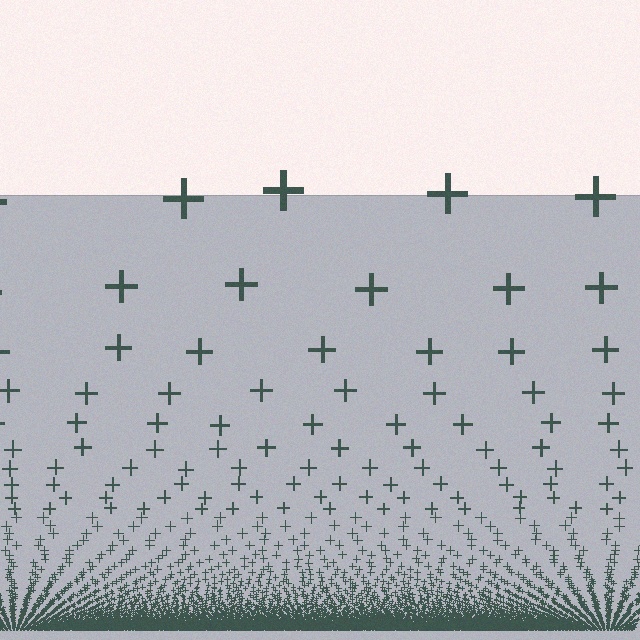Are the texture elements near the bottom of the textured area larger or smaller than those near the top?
Smaller. The gradient is inverted — elements near the bottom are smaller and denser.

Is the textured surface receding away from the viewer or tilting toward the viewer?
The surface appears to tilt toward the viewer. Texture elements get larger and sparser toward the top.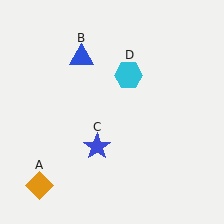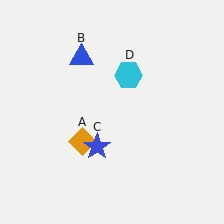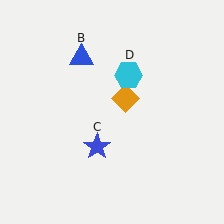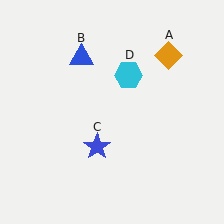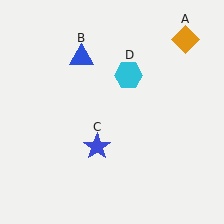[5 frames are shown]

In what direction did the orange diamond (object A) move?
The orange diamond (object A) moved up and to the right.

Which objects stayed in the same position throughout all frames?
Blue triangle (object B) and blue star (object C) and cyan hexagon (object D) remained stationary.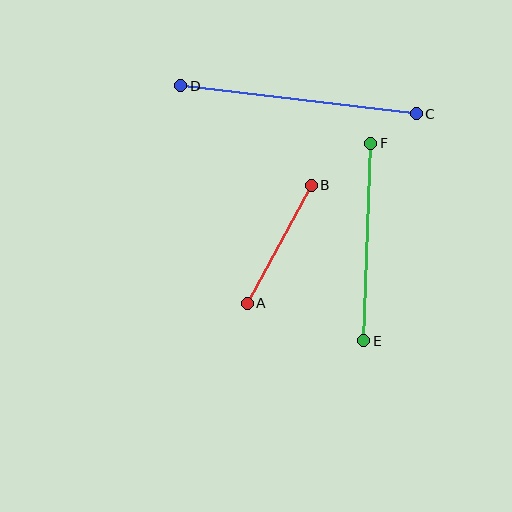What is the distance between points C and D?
The distance is approximately 237 pixels.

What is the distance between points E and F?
The distance is approximately 197 pixels.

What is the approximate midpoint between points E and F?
The midpoint is at approximately (367, 242) pixels.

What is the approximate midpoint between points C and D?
The midpoint is at approximately (299, 100) pixels.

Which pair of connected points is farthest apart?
Points C and D are farthest apart.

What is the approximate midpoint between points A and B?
The midpoint is at approximately (279, 244) pixels.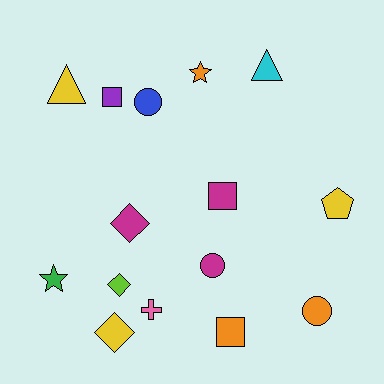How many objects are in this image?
There are 15 objects.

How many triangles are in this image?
There are 2 triangles.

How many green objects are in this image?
There is 1 green object.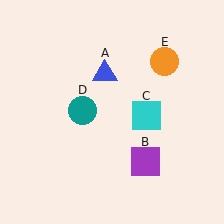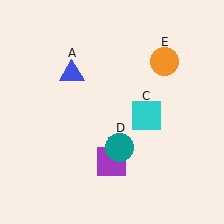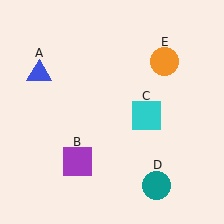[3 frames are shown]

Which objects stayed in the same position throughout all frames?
Cyan square (object C) and orange circle (object E) remained stationary.